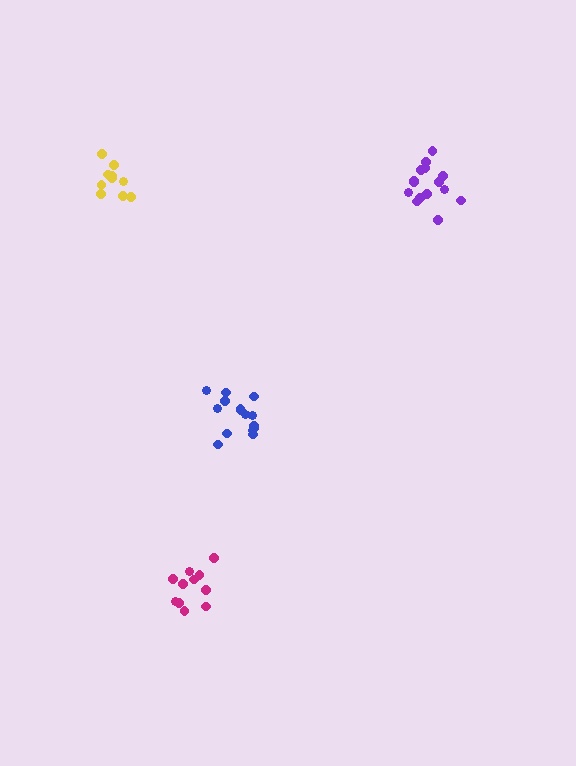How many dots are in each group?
Group 1: 10 dots, Group 2: 15 dots, Group 3: 15 dots, Group 4: 11 dots (51 total).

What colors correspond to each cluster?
The clusters are colored: yellow, blue, purple, magenta.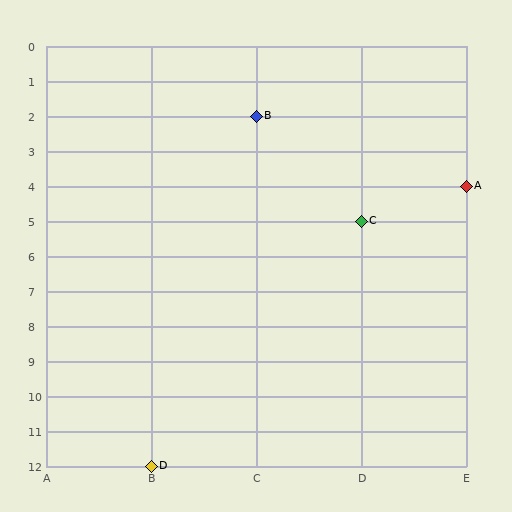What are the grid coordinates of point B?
Point B is at grid coordinates (C, 2).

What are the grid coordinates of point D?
Point D is at grid coordinates (B, 12).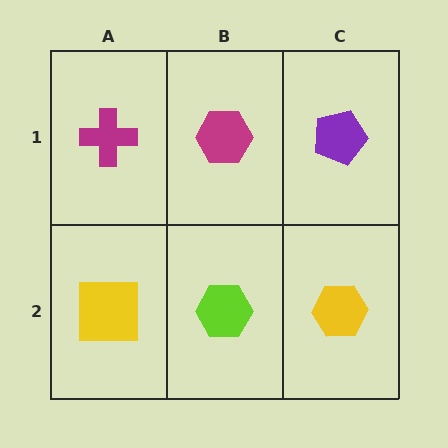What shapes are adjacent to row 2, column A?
A magenta cross (row 1, column A), a lime hexagon (row 2, column B).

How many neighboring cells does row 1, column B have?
3.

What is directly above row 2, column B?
A magenta hexagon.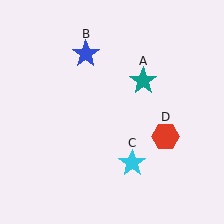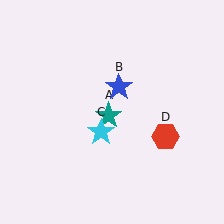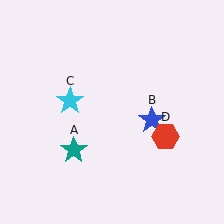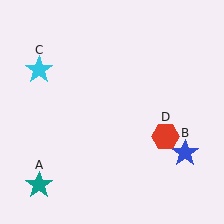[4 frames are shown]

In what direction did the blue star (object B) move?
The blue star (object B) moved down and to the right.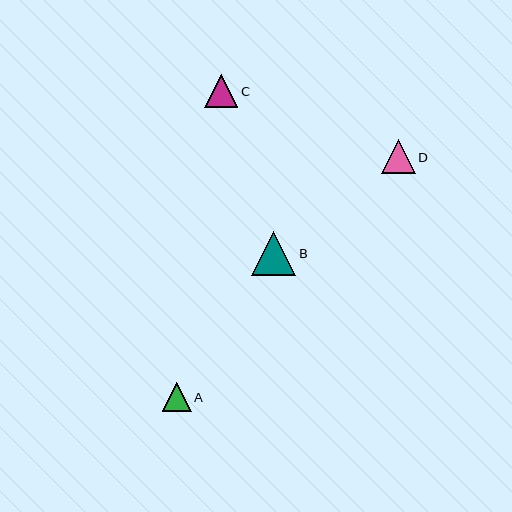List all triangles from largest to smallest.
From largest to smallest: B, D, C, A.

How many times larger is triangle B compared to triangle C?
Triangle B is approximately 1.4 times the size of triangle C.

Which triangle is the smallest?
Triangle A is the smallest with a size of approximately 29 pixels.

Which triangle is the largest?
Triangle B is the largest with a size of approximately 44 pixels.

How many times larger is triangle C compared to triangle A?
Triangle C is approximately 1.1 times the size of triangle A.